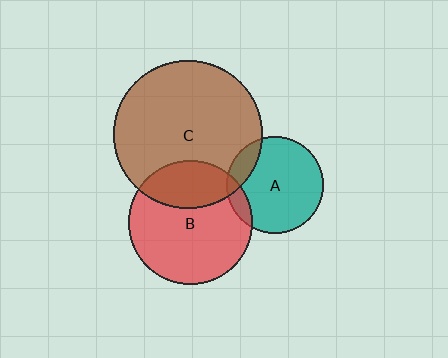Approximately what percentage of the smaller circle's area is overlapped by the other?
Approximately 10%.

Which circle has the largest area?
Circle C (brown).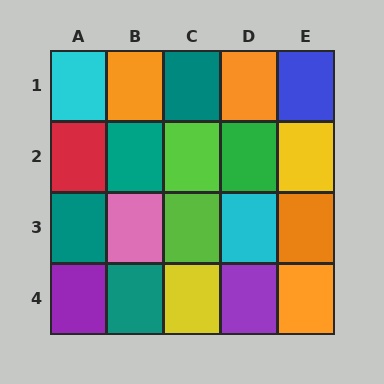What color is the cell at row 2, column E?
Yellow.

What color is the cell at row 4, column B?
Teal.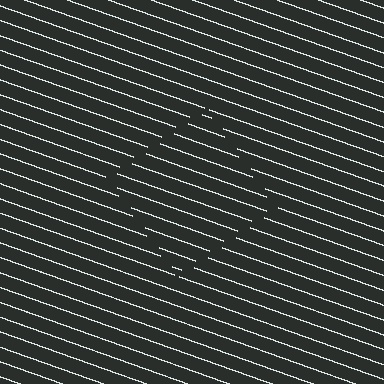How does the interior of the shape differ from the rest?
The interior of the shape contains the same grating, shifted by half a period — the contour is defined by the phase discontinuity where line-ends from the inner and outer gratings abut.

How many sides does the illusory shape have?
4 sides — the line-ends trace a square.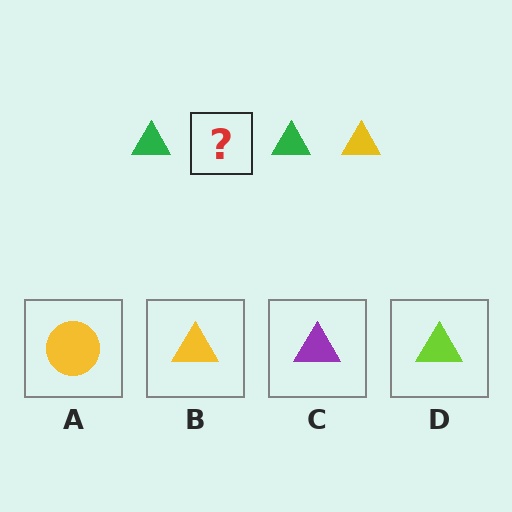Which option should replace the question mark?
Option B.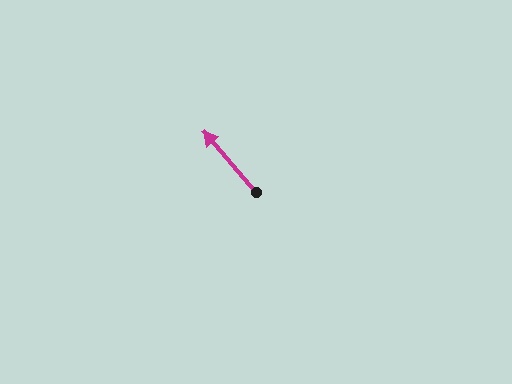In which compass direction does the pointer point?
Northwest.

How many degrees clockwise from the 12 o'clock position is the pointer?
Approximately 319 degrees.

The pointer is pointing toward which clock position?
Roughly 11 o'clock.